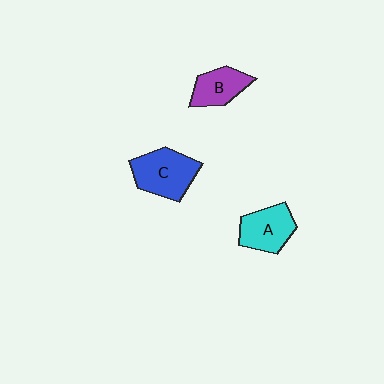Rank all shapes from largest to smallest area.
From largest to smallest: C (blue), A (cyan), B (purple).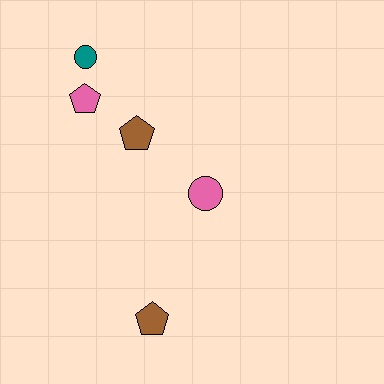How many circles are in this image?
There are 2 circles.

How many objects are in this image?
There are 5 objects.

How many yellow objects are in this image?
There are no yellow objects.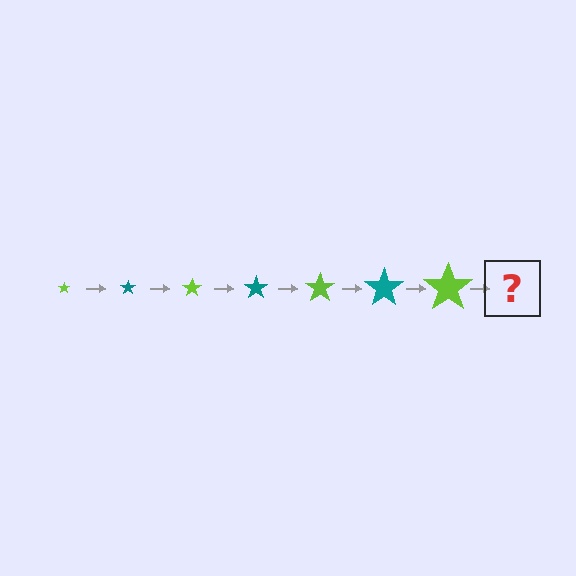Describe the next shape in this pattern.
It should be a teal star, larger than the previous one.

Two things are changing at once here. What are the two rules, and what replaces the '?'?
The two rules are that the star grows larger each step and the color cycles through lime and teal. The '?' should be a teal star, larger than the previous one.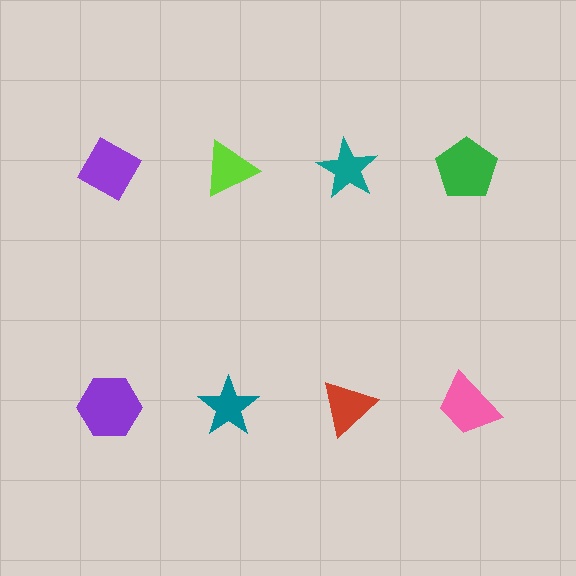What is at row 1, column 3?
A teal star.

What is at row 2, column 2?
A teal star.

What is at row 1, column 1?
A purple diamond.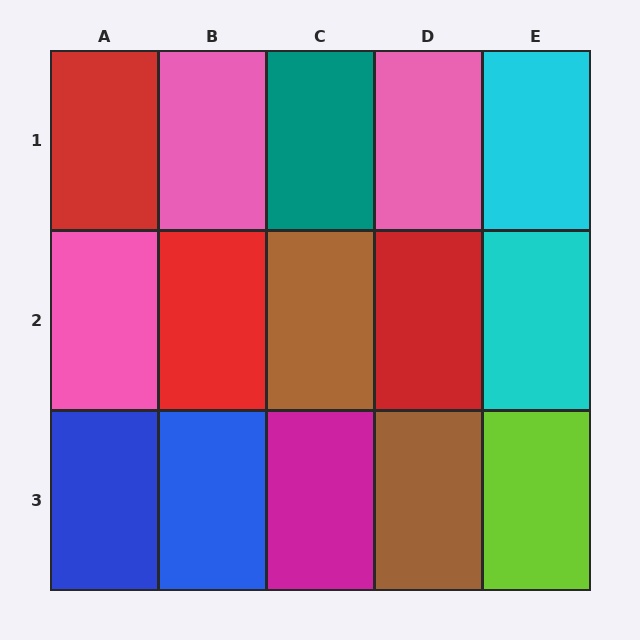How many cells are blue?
2 cells are blue.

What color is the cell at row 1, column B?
Pink.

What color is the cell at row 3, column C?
Magenta.